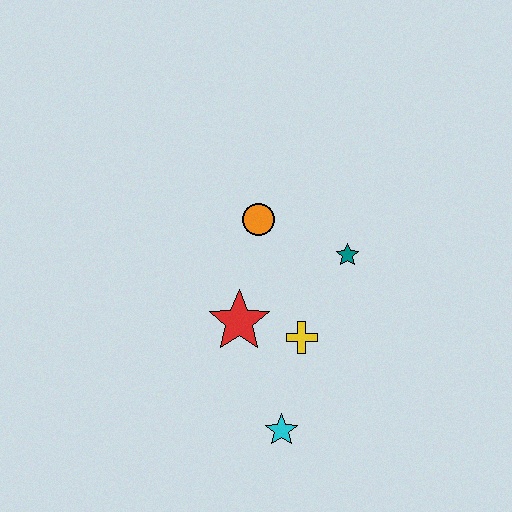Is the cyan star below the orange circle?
Yes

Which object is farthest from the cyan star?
The orange circle is farthest from the cyan star.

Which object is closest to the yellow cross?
The red star is closest to the yellow cross.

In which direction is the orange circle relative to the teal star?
The orange circle is to the left of the teal star.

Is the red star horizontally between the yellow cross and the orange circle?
No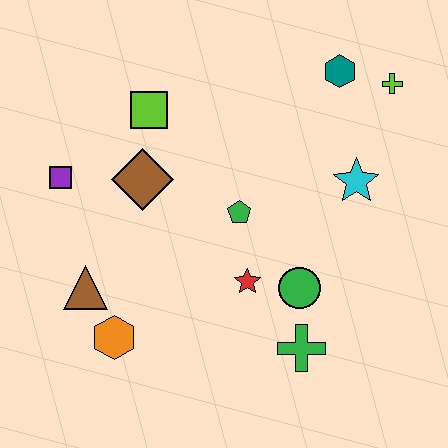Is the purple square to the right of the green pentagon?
No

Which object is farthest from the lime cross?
The orange hexagon is farthest from the lime cross.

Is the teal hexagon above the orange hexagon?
Yes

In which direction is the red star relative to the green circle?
The red star is to the left of the green circle.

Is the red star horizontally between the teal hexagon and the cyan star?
No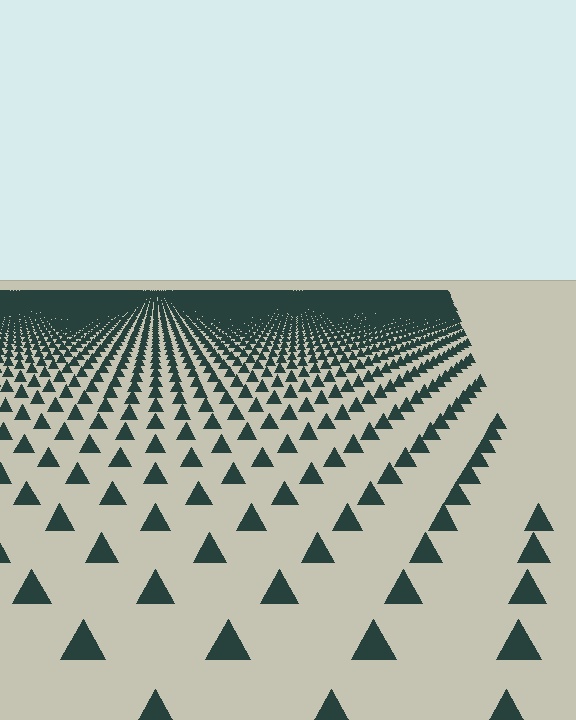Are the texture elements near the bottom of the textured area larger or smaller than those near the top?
Larger. Near the bottom, elements are closer to the viewer and appear at a bigger on-screen size.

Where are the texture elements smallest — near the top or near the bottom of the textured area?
Near the top.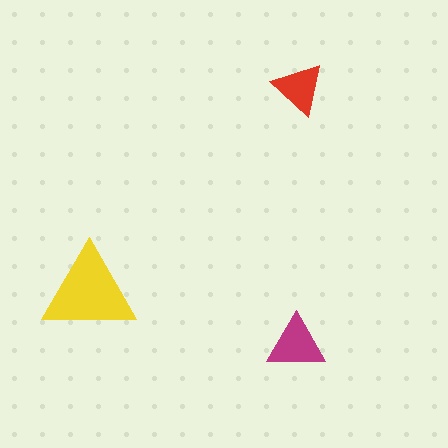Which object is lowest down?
The magenta triangle is bottommost.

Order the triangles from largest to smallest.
the yellow one, the magenta one, the red one.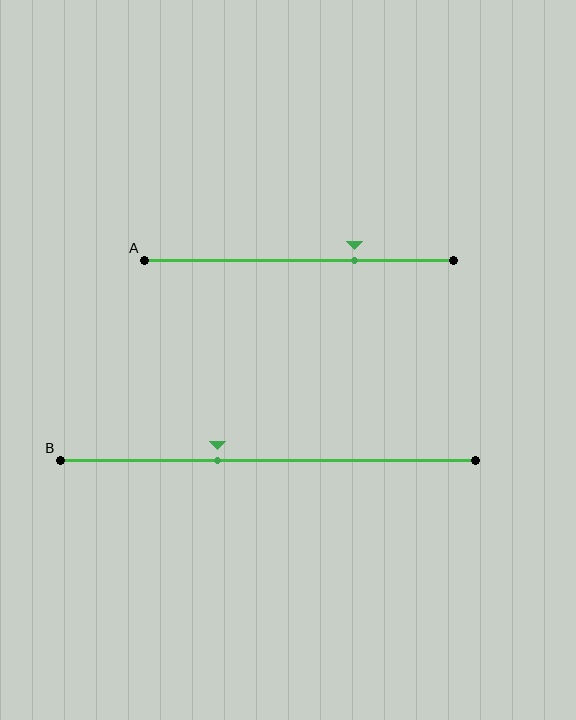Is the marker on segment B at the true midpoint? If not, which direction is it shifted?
No, the marker on segment B is shifted to the left by about 12% of the segment length.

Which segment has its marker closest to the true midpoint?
Segment B has its marker closest to the true midpoint.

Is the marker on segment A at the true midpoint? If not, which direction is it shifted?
No, the marker on segment A is shifted to the right by about 18% of the segment length.